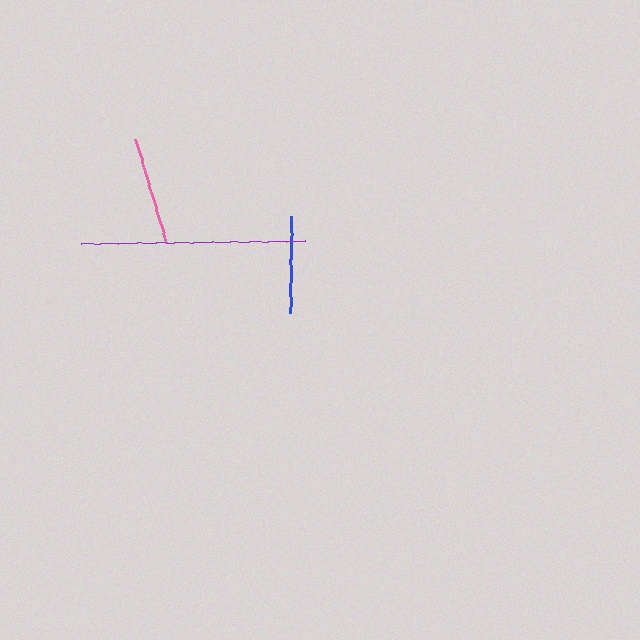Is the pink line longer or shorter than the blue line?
The pink line is longer than the blue line.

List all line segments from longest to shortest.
From longest to shortest: purple, pink, blue.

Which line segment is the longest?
The purple line is the longest at approximately 225 pixels.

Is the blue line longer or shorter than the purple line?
The purple line is longer than the blue line.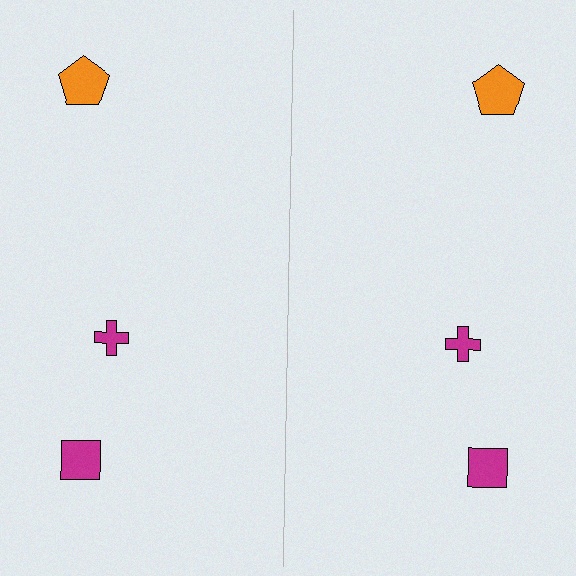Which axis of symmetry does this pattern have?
The pattern has a vertical axis of symmetry running through the center of the image.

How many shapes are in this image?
There are 6 shapes in this image.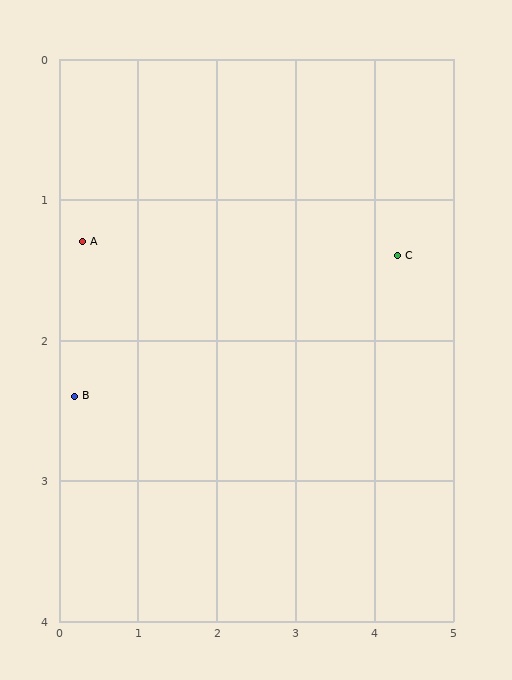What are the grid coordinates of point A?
Point A is at approximately (0.3, 1.3).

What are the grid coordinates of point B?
Point B is at approximately (0.2, 2.4).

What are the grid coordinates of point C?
Point C is at approximately (4.3, 1.4).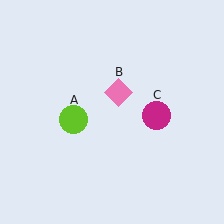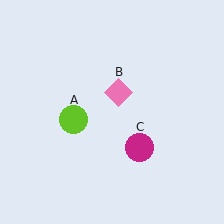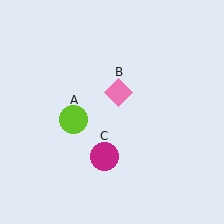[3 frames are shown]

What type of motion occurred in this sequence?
The magenta circle (object C) rotated clockwise around the center of the scene.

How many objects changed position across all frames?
1 object changed position: magenta circle (object C).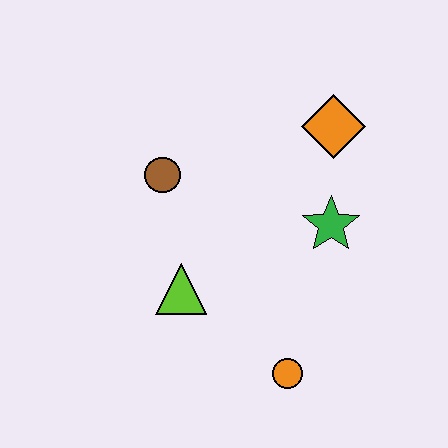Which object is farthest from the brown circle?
The orange circle is farthest from the brown circle.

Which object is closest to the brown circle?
The lime triangle is closest to the brown circle.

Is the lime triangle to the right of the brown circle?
Yes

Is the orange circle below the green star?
Yes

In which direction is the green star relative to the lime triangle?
The green star is to the right of the lime triangle.